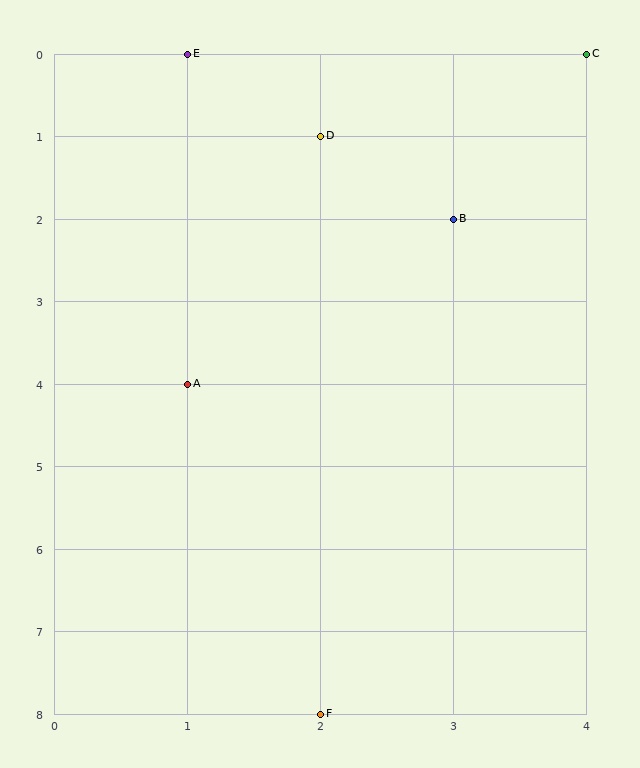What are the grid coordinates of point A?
Point A is at grid coordinates (1, 4).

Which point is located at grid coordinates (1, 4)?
Point A is at (1, 4).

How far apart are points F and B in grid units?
Points F and B are 1 column and 6 rows apart (about 6.1 grid units diagonally).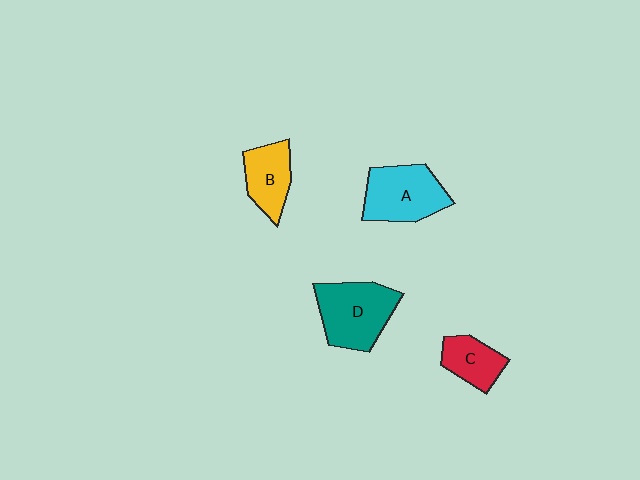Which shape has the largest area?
Shape D (teal).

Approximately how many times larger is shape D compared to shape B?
Approximately 1.5 times.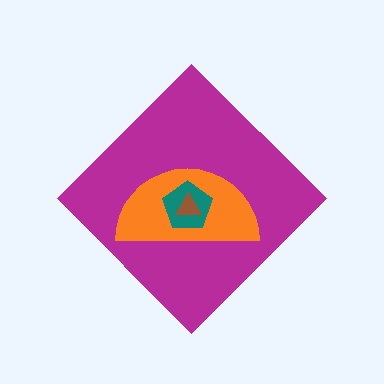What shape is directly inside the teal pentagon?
The brown triangle.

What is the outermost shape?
The magenta diamond.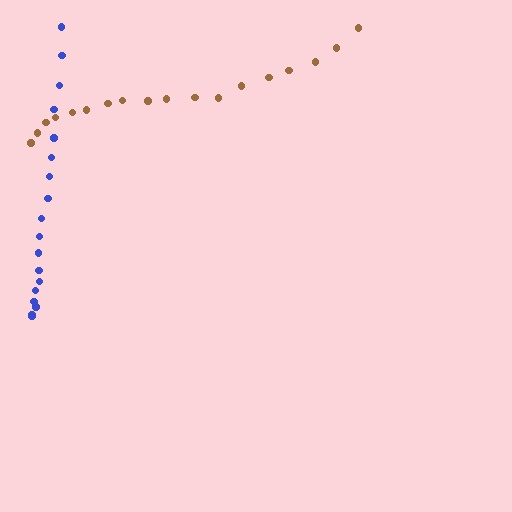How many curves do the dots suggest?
There are 2 distinct paths.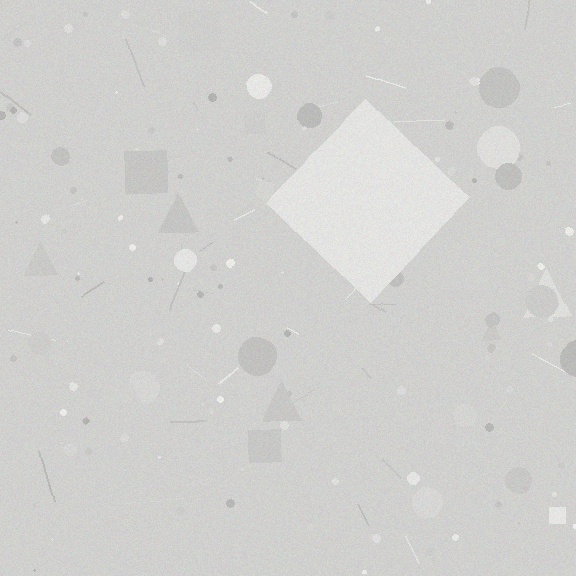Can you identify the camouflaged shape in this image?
The camouflaged shape is a diamond.